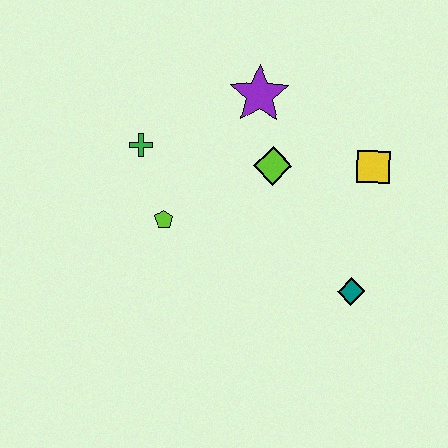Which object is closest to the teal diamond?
The yellow square is closest to the teal diamond.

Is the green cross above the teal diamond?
Yes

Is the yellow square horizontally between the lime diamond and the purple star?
No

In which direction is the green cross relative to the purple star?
The green cross is to the left of the purple star.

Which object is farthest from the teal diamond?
The green cross is farthest from the teal diamond.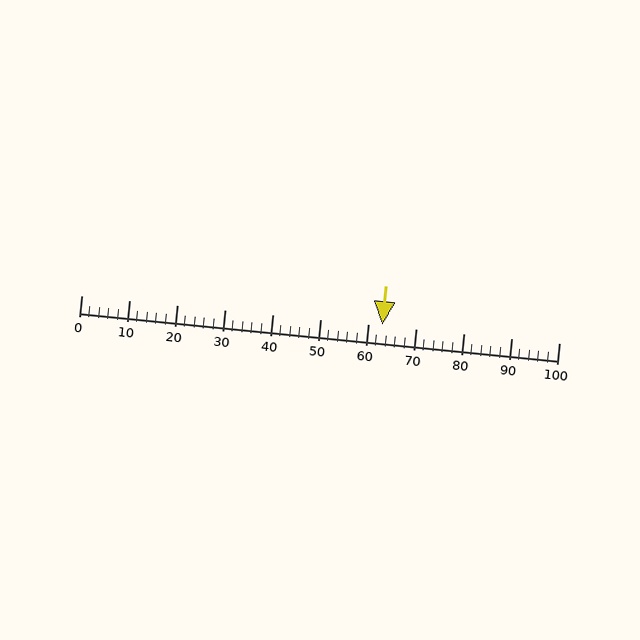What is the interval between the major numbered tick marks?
The major tick marks are spaced 10 units apart.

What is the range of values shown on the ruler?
The ruler shows values from 0 to 100.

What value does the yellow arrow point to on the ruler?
The yellow arrow points to approximately 63.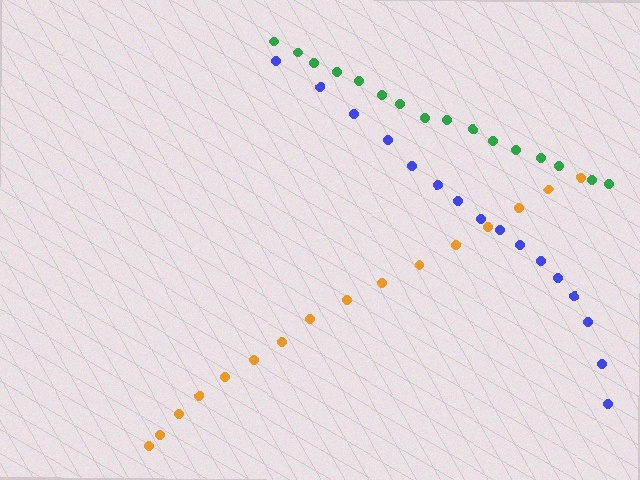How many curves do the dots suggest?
There are 3 distinct paths.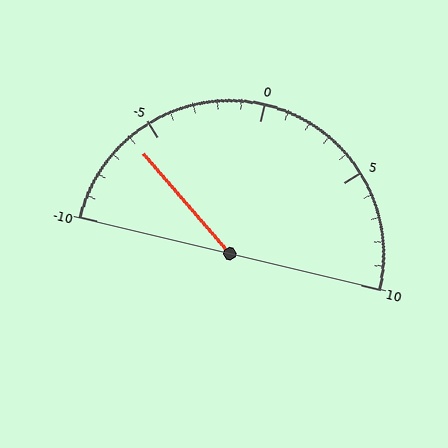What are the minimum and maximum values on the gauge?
The gauge ranges from -10 to 10.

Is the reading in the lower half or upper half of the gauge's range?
The reading is in the lower half of the range (-10 to 10).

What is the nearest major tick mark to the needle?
The nearest major tick mark is -5.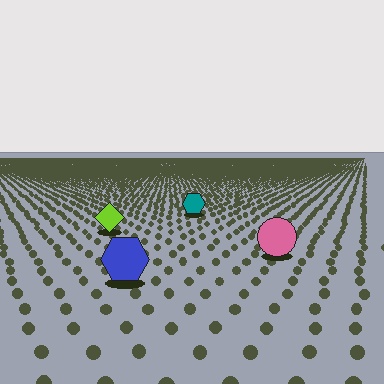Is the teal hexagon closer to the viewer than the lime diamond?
No. The lime diamond is closer — you can tell from the texture gradient: the ground texture is coarser near it.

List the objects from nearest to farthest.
From nearest to farthest: the blue hexagon, the pink circle, the lime diamond, the teal hexagon.